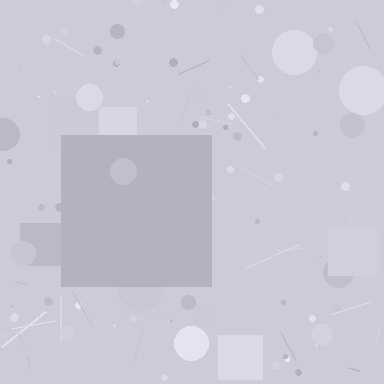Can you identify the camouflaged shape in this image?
The camouflaged shape is a square.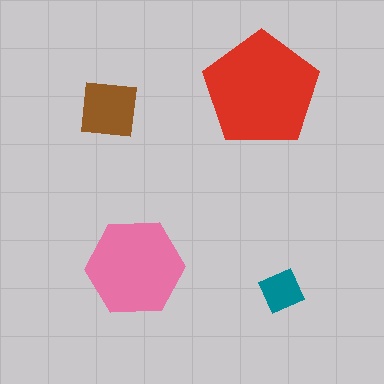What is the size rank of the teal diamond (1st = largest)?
4th.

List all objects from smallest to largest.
The teal diamond, the brown square, the pink hexagon, the red pentagon.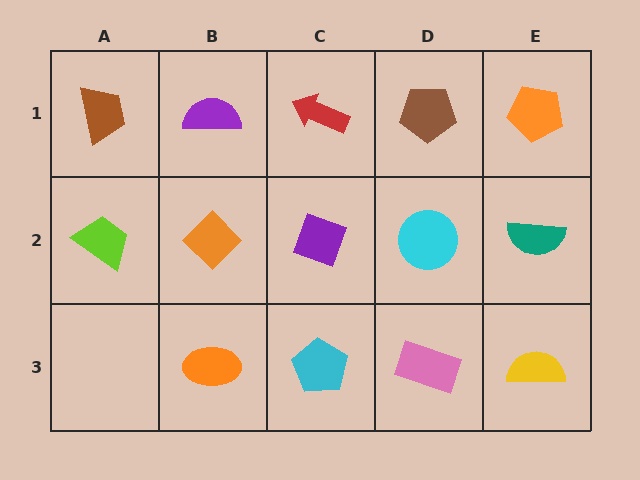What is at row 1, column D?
A brown pentagon.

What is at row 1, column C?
A red arrow.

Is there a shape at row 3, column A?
No, that cell is empty.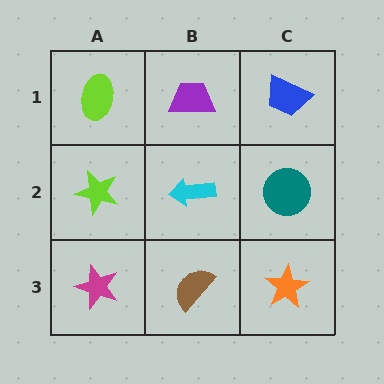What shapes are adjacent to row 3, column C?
A teal circle (row 2, column C), a brown semicircle (row 3, column B).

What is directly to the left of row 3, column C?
A brown semicircle.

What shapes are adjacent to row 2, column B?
A purple trapezoid (row 1, column B), a brown semicircle (row 3, column B), a lime star (row 2, column A), a teal circle (row 2, column C).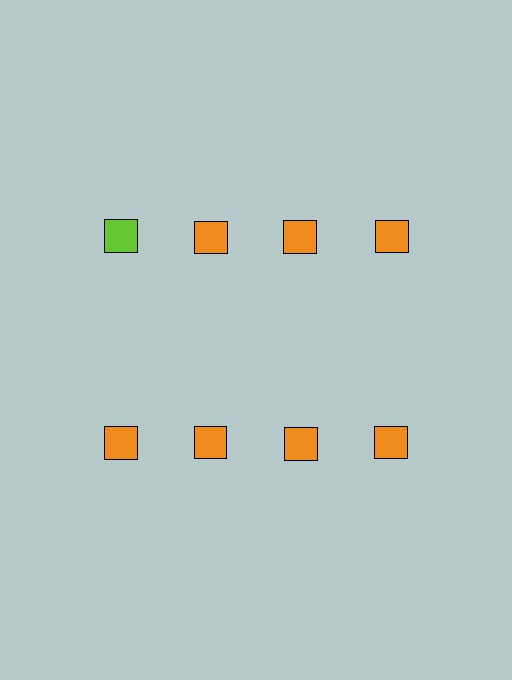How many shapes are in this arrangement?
There are 8 shapes arranged in a grid pattern.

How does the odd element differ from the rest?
It has a different color: lime instead of orange.